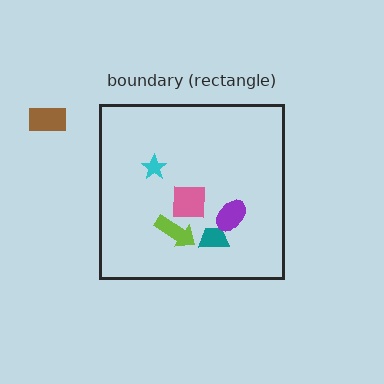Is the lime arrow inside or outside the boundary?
Inside.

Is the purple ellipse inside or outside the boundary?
Inside.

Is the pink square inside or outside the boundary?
Inside.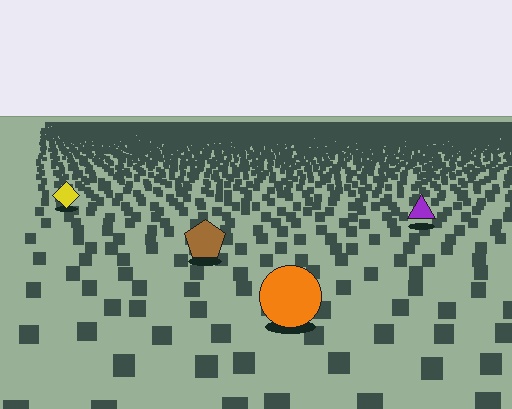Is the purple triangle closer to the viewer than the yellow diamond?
Yes. The purple triangle is closer — you can tell from the texture gradient: the ground texture is coarser near it.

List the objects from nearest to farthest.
From nearest to farthest: the orange circle, the brown pentagon, the purple triangle, the yellow diamond.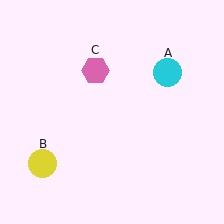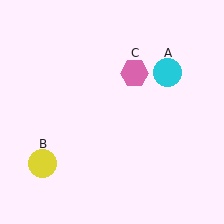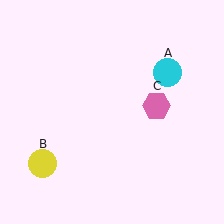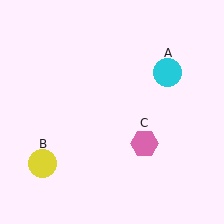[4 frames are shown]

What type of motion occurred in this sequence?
The pink hexagon (object C) rotated clockwise around the center of the scene.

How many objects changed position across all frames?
1 object changed position: pink hexagon (object C).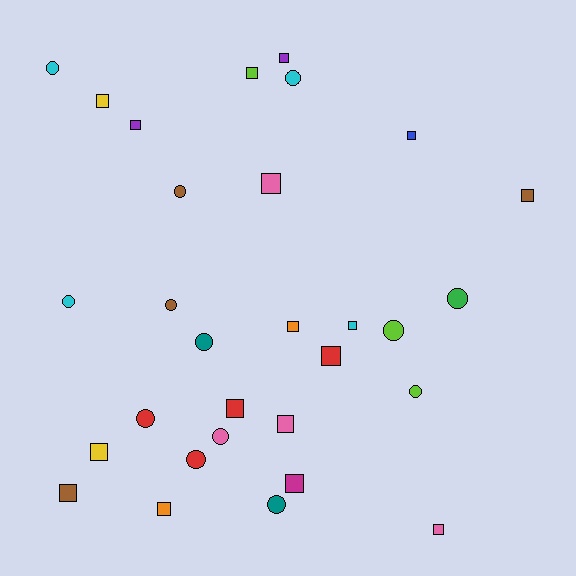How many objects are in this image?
There are 30 objects.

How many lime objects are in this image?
There are 3 lime objects.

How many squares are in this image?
There are 17 squares.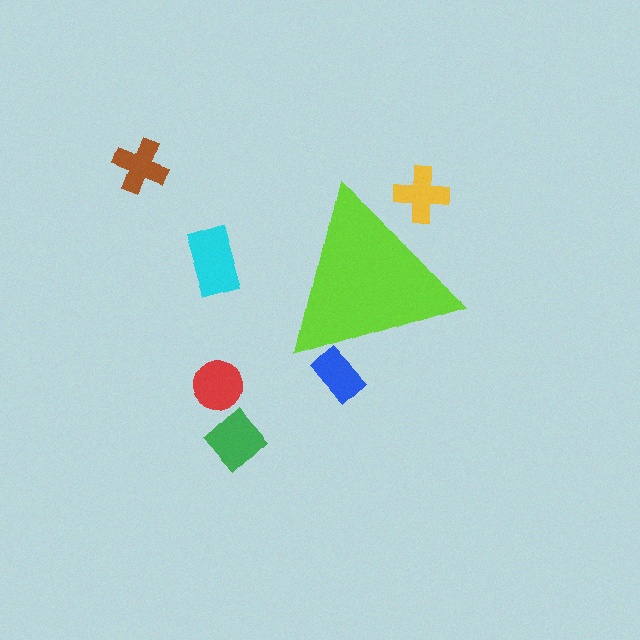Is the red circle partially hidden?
No, the red circle is fully visible.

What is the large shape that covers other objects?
A lime triangle.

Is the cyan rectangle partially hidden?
No, the cyan rectangle is fully visible.